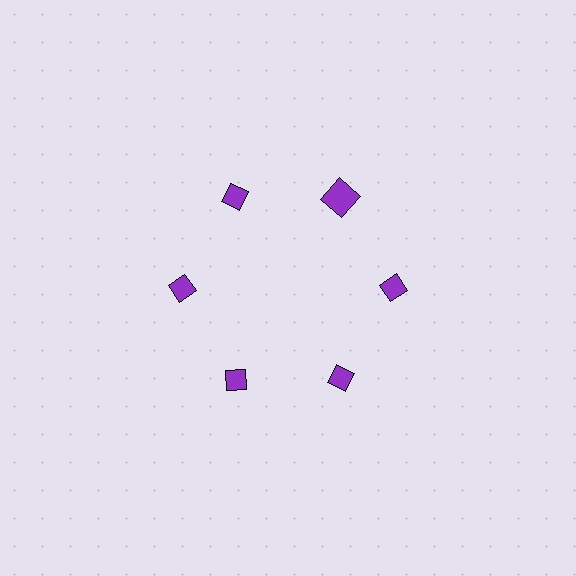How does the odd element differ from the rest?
It has a different shape: square instead of diamond.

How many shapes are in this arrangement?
There are 6 shapes arranged in a ring pattern.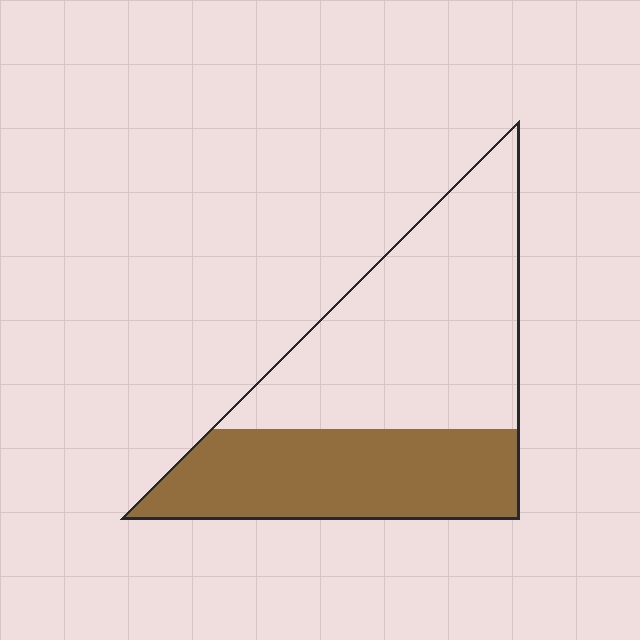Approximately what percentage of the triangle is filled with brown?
Approximately 40%.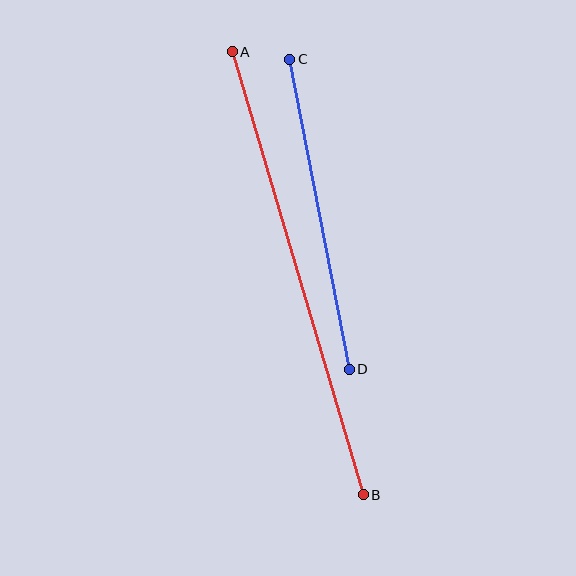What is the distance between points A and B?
The distance is approximately 462 pixels.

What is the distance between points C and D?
The distance is approximately 315 pixels.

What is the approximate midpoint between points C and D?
The midpoint is at approximately (320, 214) pixels.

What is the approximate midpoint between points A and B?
The midpoint is at approximately (298, 273) pixels.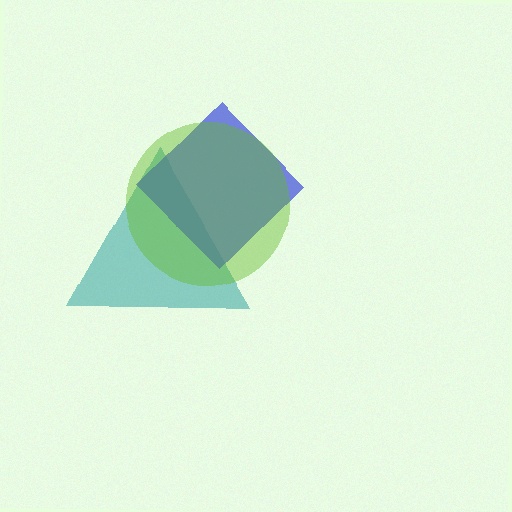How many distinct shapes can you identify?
There are 3 distinct shapes: a teal triangle, a blue diamond, a lime circle.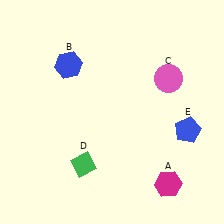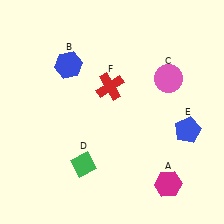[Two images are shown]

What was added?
A red cross (F) was added in Image 2.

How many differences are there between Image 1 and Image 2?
There is 1 difference between the two images.